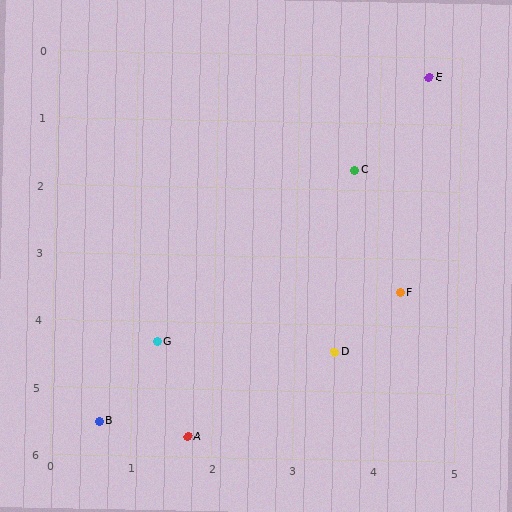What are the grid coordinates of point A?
Point A is at approximately (1.7, 5.7).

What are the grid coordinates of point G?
Point G is at approximately (1.3, 4.3).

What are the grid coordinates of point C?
Point C is at approximately (3.7, 1.7).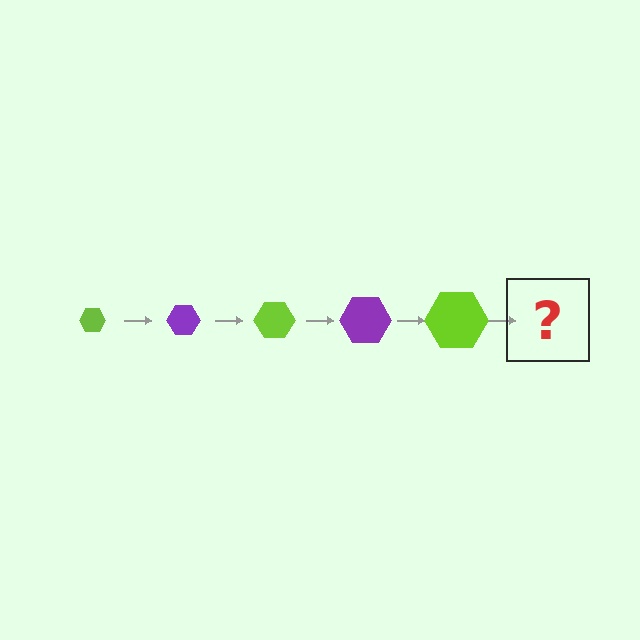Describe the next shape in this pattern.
It should be a purple hexagon, larger than the previous one.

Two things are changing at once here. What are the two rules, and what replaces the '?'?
The two rules are that the hexagon grows larger each step and the color cycles through lime and purple. The '?' should be a purple hexagon, larger than the previous one.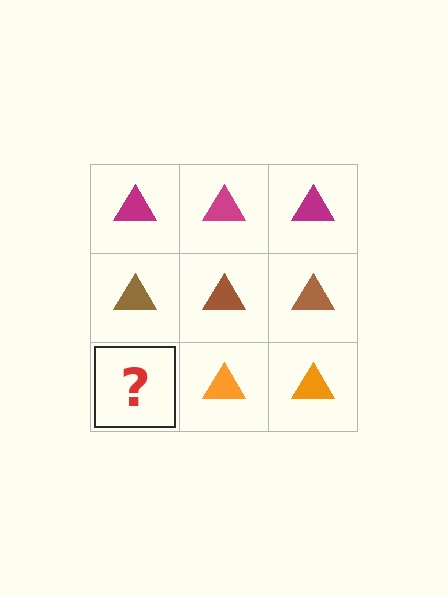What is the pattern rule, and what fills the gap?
The rule is that each row has a consistent color. The gap should be filled with an orange triangle.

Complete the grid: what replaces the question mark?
The question mark should be replaced with an orange triangle.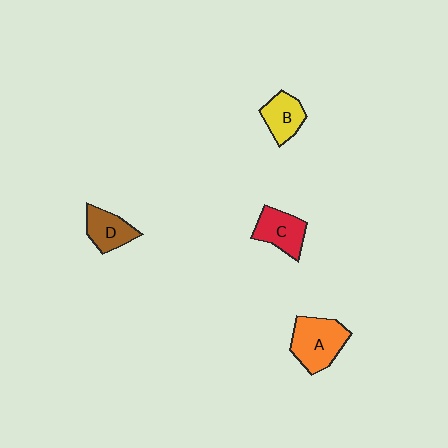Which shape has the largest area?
Shape A (orange).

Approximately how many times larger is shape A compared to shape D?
Approximately 1.5 times.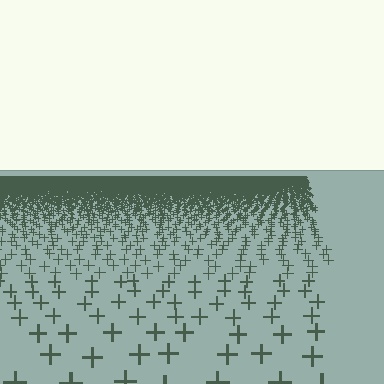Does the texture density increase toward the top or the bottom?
Density increases toward the top.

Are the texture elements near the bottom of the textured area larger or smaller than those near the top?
Larger. Near the bottom, elements are closer to the viewer and appear at a bigger on-screen size.